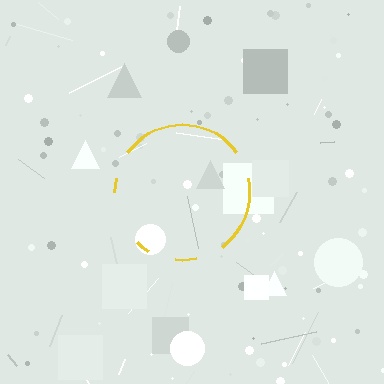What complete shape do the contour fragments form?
The contour fragments form a circle.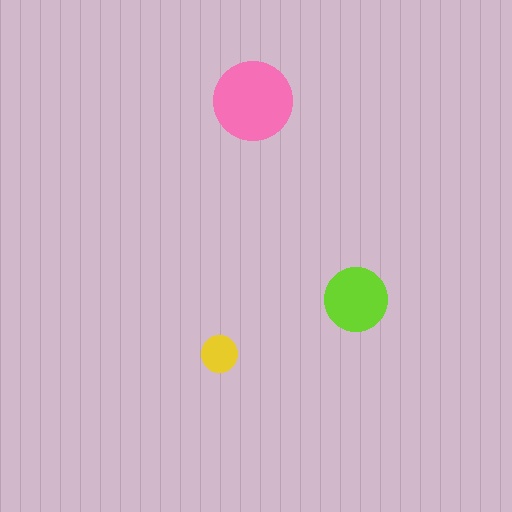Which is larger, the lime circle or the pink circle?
The pink one.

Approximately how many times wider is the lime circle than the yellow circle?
About 1.5 times wider.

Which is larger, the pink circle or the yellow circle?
The pink one.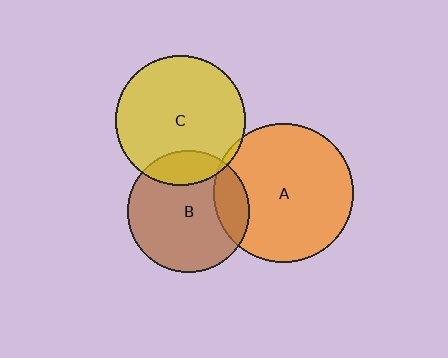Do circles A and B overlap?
Yes.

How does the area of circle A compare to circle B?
Approximately 1.3 times.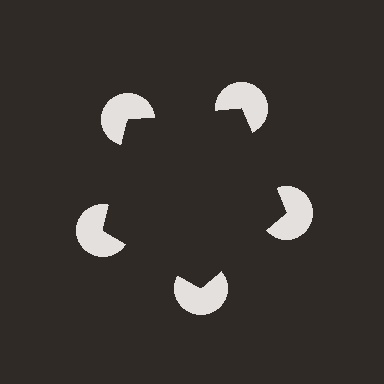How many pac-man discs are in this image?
There are 5 — one at each vertex of the illusory pentagon.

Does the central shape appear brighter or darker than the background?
It typically appears slightly darker than the background, even though no actual brightness change is drawn.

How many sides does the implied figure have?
5 sides.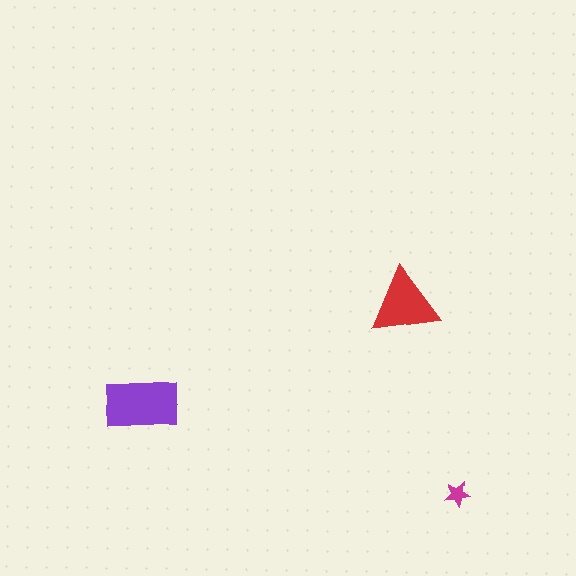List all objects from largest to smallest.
The purple rectangle, the red triangle, the magenta star.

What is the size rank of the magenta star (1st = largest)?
3rd.